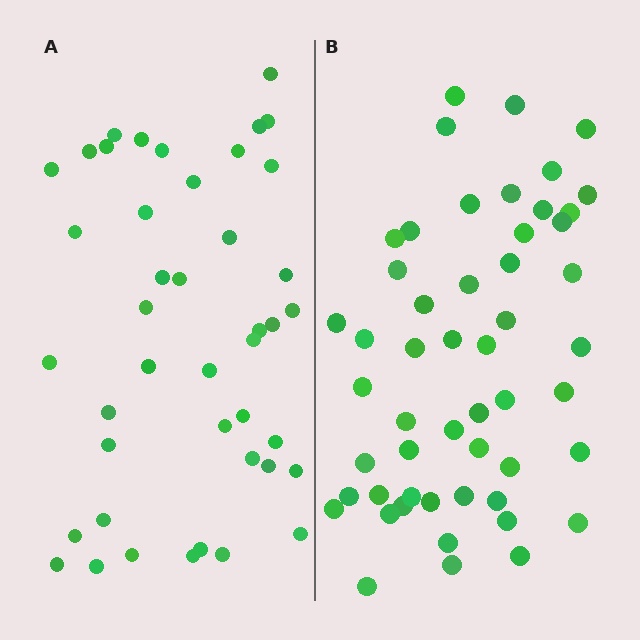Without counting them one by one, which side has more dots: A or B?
Region B (the right region) has more dots.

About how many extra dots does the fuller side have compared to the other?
Region B has roughly 8 or so more dots than region A.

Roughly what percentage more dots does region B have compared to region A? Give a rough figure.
About 20% more.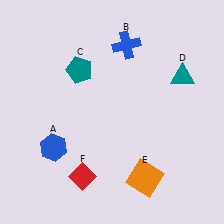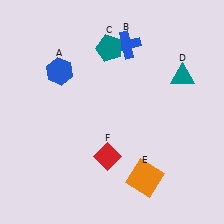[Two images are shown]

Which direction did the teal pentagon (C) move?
The teal pentagon (C) moved right.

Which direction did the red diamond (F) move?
The red diamond (F) moved right.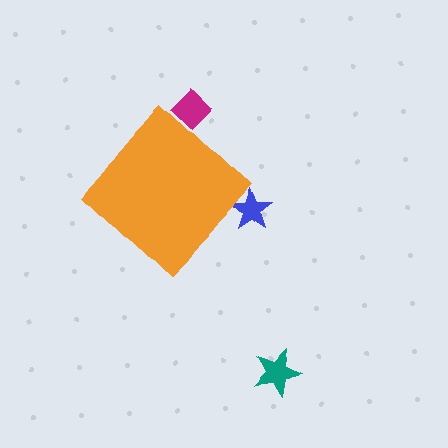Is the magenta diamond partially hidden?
Yes, the magenta diamond is partially hidden behind the orange diamond.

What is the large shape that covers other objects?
An orange diamond.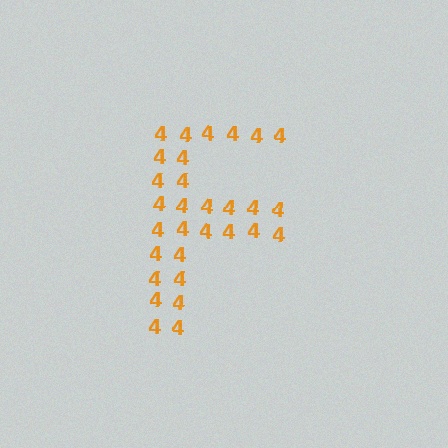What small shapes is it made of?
It is made of small digit 4's.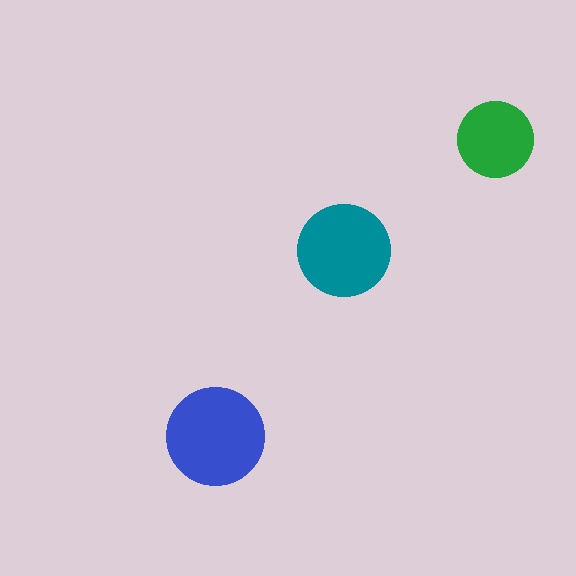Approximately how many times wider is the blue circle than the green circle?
About 1.5 times wider.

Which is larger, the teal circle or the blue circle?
The blue one.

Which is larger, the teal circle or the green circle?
The teal one.